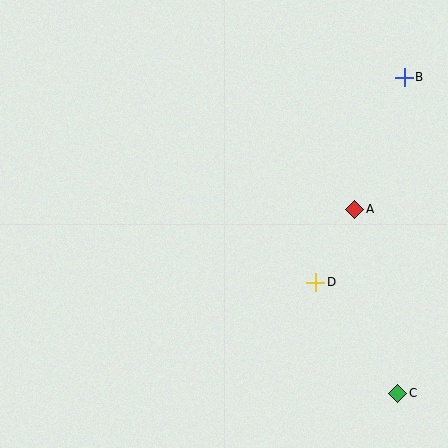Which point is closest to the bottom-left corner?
Point D is closest to the bottom-left corner.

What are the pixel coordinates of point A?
Point A is at (355, 209).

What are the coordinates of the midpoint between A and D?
The midpoint between A and D is at (335, 246).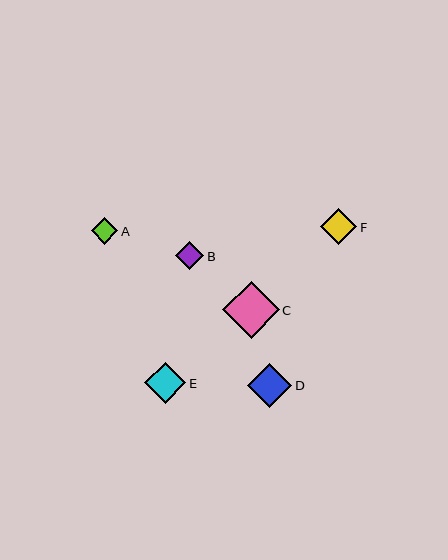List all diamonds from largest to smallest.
From largest to smallest: C, D, E, F, B, A.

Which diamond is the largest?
Diamond C is the largest with a size of approximately 57 pixels.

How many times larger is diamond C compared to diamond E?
Diamond C is approximately 1.4 times the size of diamond E.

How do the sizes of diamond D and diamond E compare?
Diamond D and diamond E are approximately the same size.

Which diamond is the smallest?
Diamond A is the smallest with a size of approximately 27 pixels.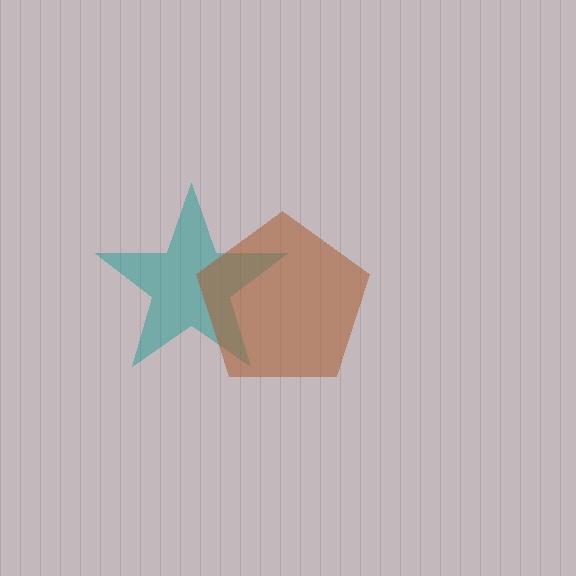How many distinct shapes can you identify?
There are 2 distinct shapes: a teal star, a brown pentagon.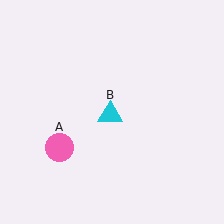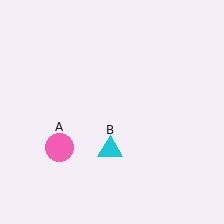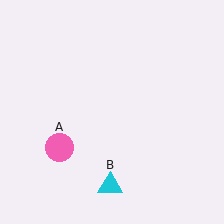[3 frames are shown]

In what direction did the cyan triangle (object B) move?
The cyan triangle (object B) moved down.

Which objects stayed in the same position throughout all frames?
Pink circle (object A) remained stationary.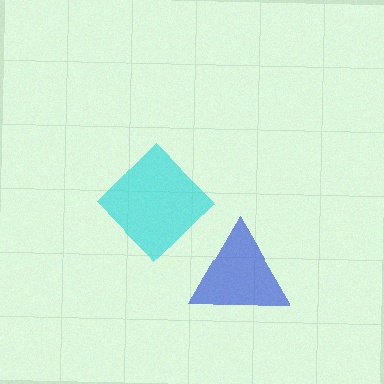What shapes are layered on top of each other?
The layered shapes are: a blue triangle, a cyan diamond.